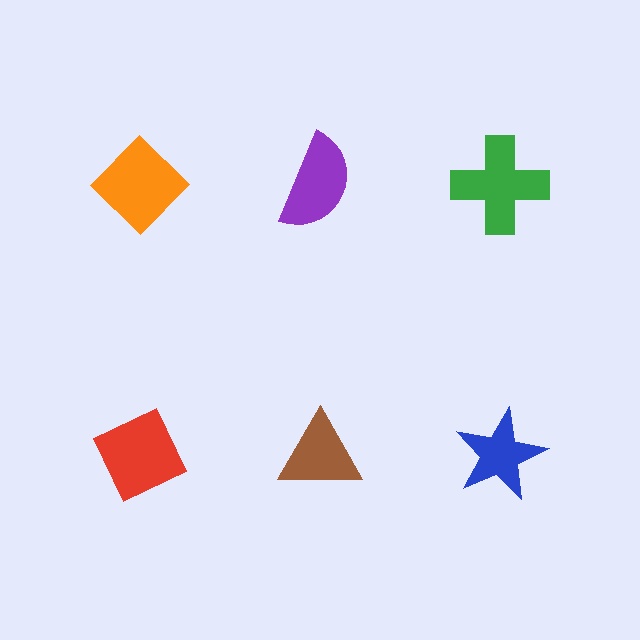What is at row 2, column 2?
A brown triangle.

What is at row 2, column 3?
A blue star.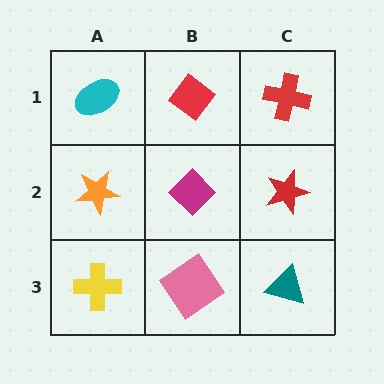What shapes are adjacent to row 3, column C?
A red star (row 2, column C), a pink diamond (row 3, column B).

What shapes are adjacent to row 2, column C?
A red cross (row 1, column C), a teal triangle (row 3, column C), a magenta diamond (row 2, column B).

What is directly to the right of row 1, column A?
A red diamond.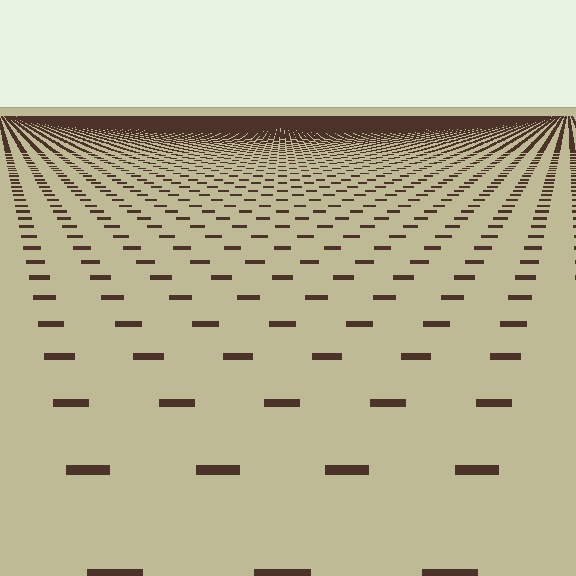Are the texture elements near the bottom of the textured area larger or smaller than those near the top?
Larger. Near the bottom, elements are closer to the viewer and appear at a bigger on-screen size.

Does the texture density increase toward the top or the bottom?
Density increases toward the top.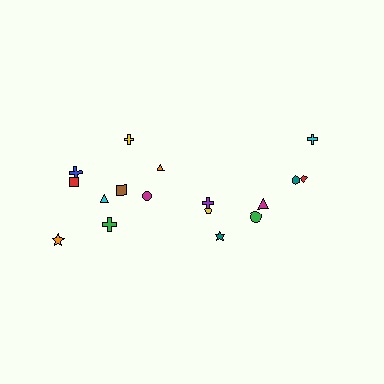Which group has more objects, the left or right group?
The left group.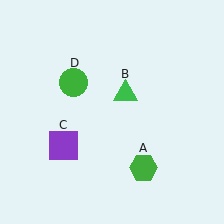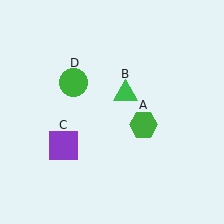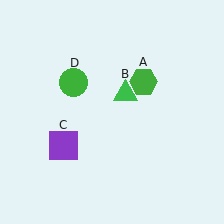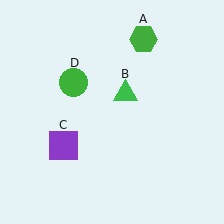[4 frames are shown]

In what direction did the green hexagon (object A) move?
The green hexagon (object A) moved up.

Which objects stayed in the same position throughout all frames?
Green triangle (object B) and purple square (object C) and green circle (object D) remained stationary.